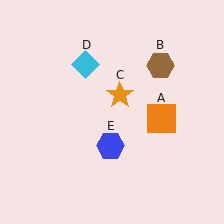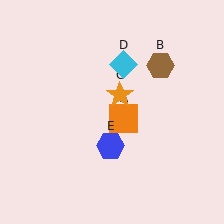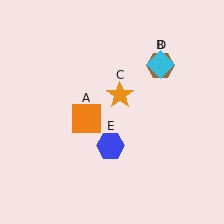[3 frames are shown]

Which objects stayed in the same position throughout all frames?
Brown hexagon (object B) and orange star (object C) and blue hexagon (object E) remained stationary.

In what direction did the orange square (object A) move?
The orange square (object A) moved left.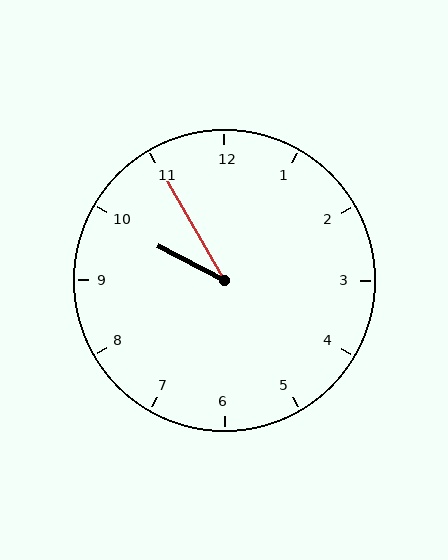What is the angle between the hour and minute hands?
Approximately 32 degrees.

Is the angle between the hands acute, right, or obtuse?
It is acute.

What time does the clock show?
9:55.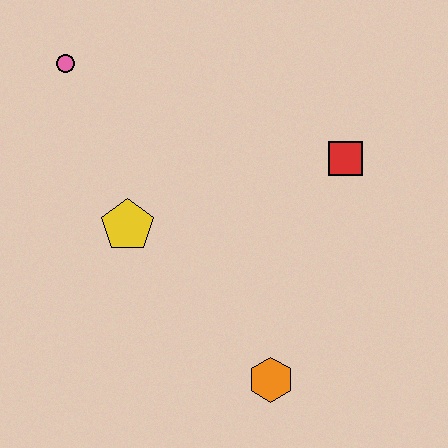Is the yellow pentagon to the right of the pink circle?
Yes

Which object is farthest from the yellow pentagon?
The red square is farthest from the yellow pentagon.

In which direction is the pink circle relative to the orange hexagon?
The pink circle is above the orange hexagon.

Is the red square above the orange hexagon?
Yes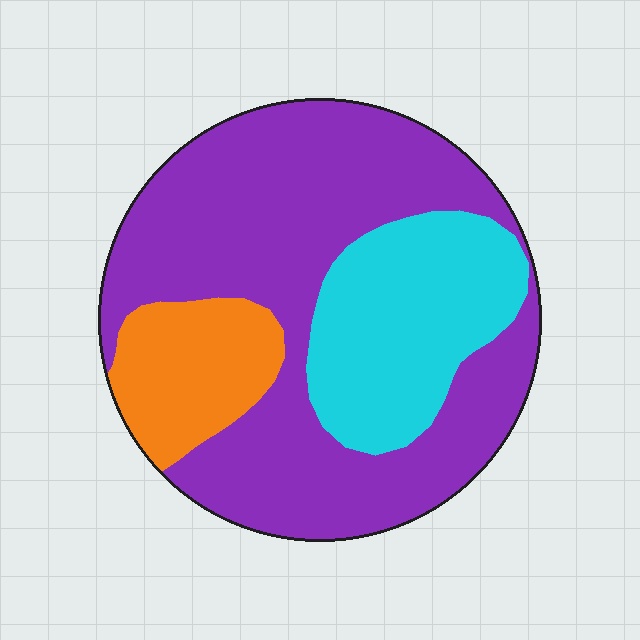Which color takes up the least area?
Orange, at roughly 15%.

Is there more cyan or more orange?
Cyan.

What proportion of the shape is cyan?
Cyan covers around 25% of the shape.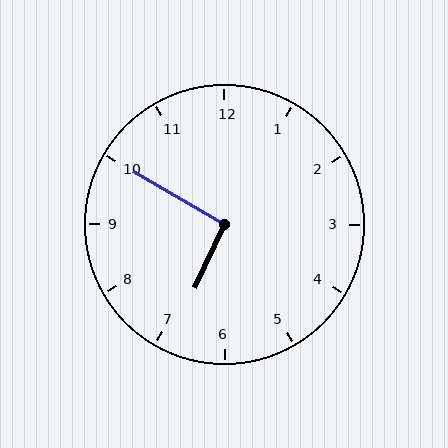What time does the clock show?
6:50.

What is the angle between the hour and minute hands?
Approximately 95 degrees.